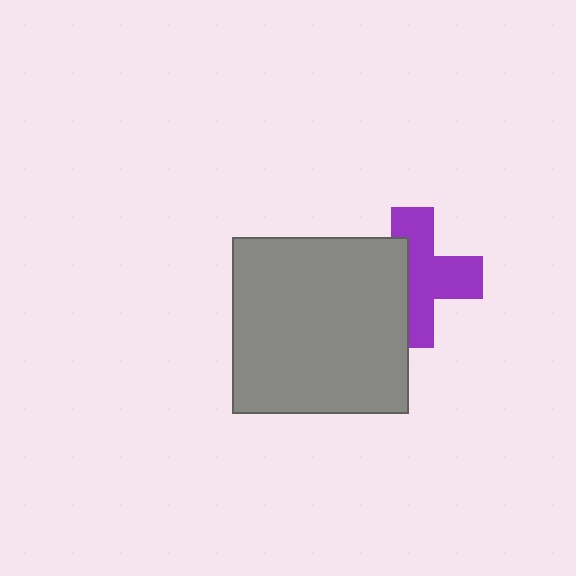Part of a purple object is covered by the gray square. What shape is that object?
It is a cross.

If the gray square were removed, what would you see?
You would see the complete purple cross.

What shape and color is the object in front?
The object in front is a gray square.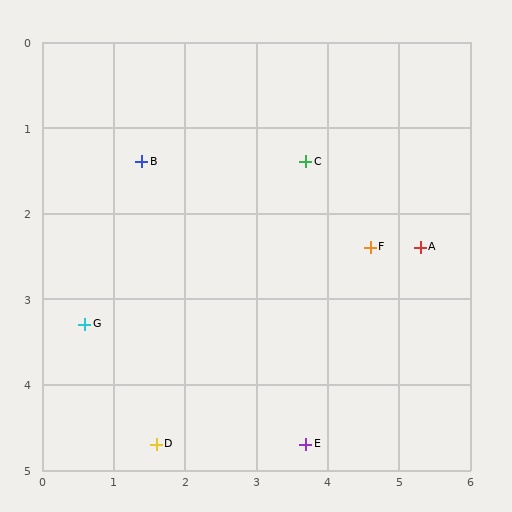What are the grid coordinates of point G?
Point G is at approximately (0.6, 3.3).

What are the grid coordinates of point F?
Point F is at approximately (4.6, 2.4).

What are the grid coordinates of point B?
Point B is at approximately (1.4, 1.4).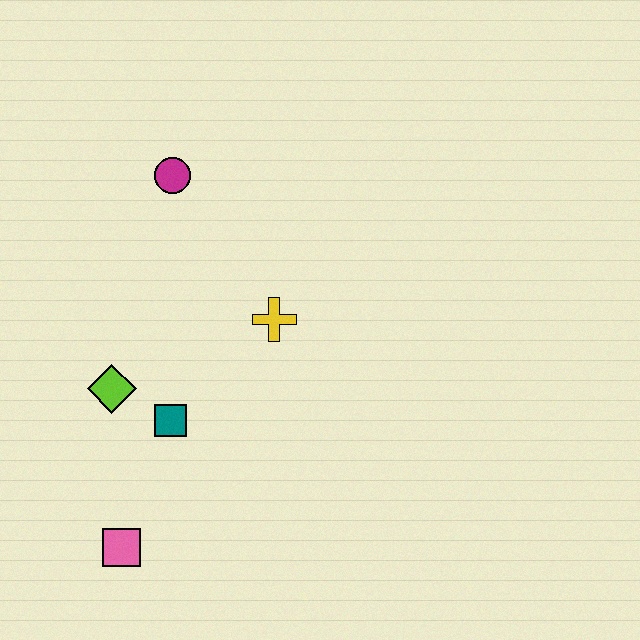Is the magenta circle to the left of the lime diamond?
No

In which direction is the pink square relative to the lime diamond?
The pink square is below the lime diamond.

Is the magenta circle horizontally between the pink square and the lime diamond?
No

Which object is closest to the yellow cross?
The teal square is closest to the yellow cross.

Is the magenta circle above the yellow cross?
Yes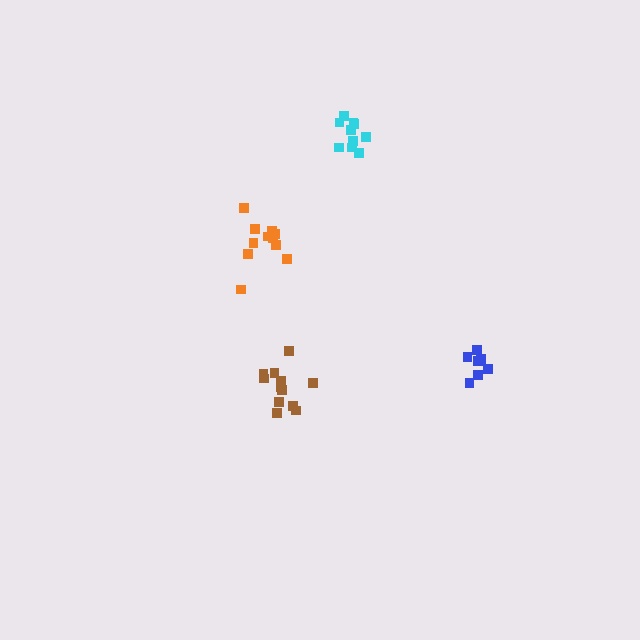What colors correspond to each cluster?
The clusters are colored: brown, blue, cyan, orange.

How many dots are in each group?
Group 1: 12 dots, Group 2: 7 dots, Group 3: 10 dots, Group 4: 12 dots (41 total).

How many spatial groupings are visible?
There are 4 spatial groupings.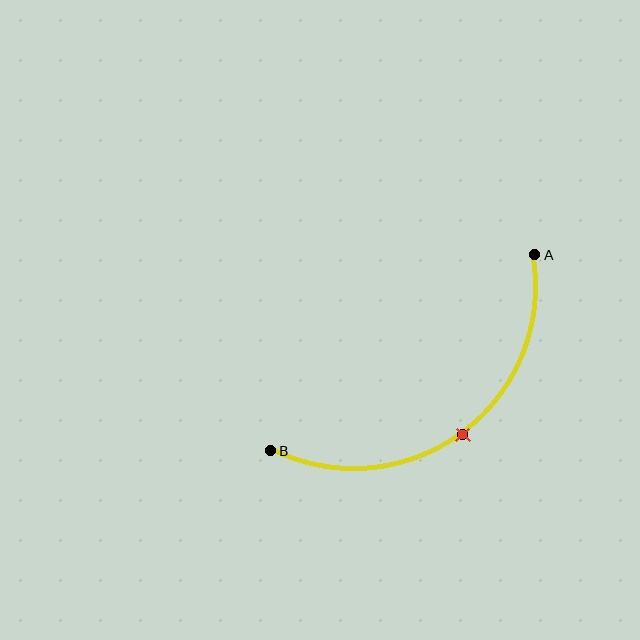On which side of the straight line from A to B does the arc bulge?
The arc bulges below and to the right of the straight line connecting A and B.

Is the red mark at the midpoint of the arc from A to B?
Yes. The red mark lies on the arc at equal arc-length from both A and B — it is the arc midpoint.